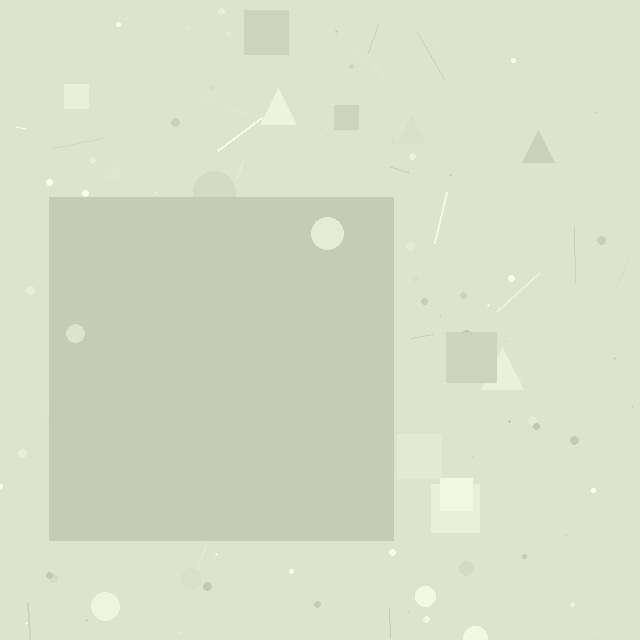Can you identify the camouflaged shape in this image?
The camouflaged shape is a square.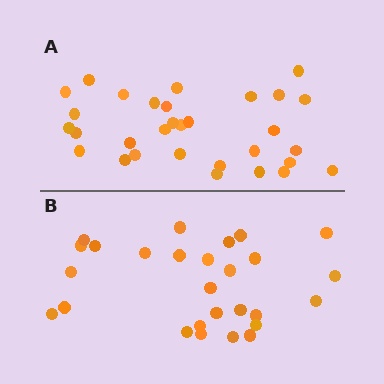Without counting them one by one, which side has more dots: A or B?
Region A (the top region) has more dots.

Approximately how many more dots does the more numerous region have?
Region A has about 4 more dots than region B.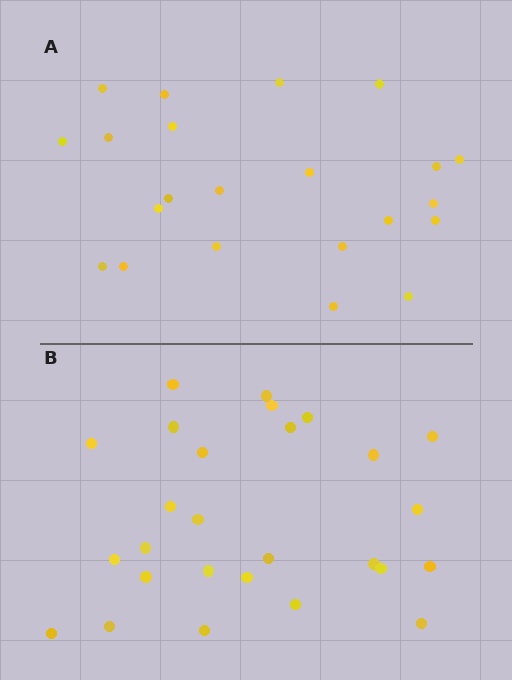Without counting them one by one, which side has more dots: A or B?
Region B (the bottom region) has more dots.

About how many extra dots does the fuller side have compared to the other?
Region B has about 5 more dots than region A.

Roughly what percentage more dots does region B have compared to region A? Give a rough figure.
About 25% more.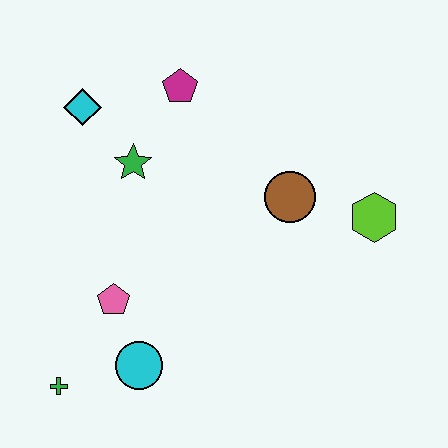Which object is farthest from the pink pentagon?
The lime hexagon is farthest from the pink pentagon.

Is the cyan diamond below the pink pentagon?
No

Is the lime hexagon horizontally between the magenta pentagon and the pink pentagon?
No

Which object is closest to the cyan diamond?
The green star is closest to the cyan diamond.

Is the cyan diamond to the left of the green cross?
No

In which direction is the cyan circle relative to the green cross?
The cyan circle is to the right of the green cross.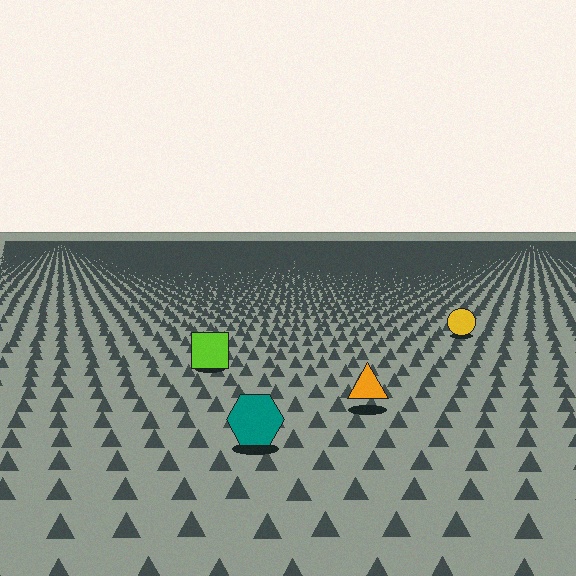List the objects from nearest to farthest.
From nearest to farthest: the teal hexagon, the orange triangle, the lime square, the yellow circle.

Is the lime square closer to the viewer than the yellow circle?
Yes. The lime square is closer — you can tell from the texture gradient: the ground texture is coarser near it.